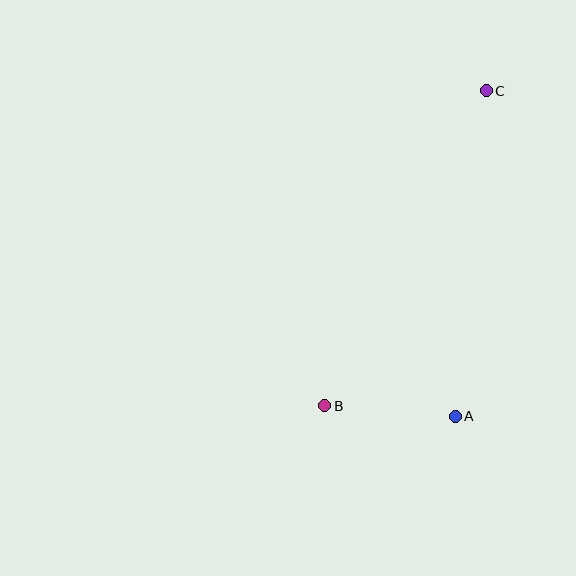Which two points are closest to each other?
Points A and B are closest to each other.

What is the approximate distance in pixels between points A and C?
The distance between A and C is approximately 327 pixels.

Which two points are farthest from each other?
Points B and C are farthest from each other.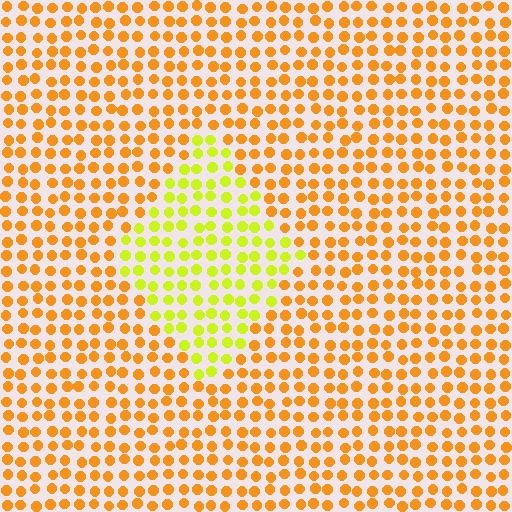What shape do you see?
I see a diamond.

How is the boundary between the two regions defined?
The boundary is defined purely by a slight shift in hue (about 39 degrees). Spacing, size, and orientation are identical on both sides.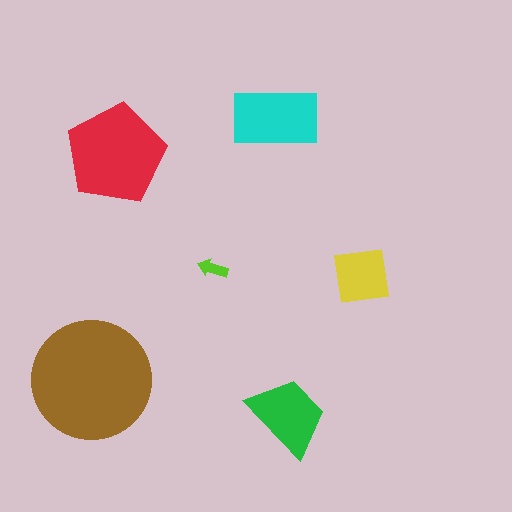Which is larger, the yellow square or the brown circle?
The brown circle.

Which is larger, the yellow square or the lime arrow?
The yellow square.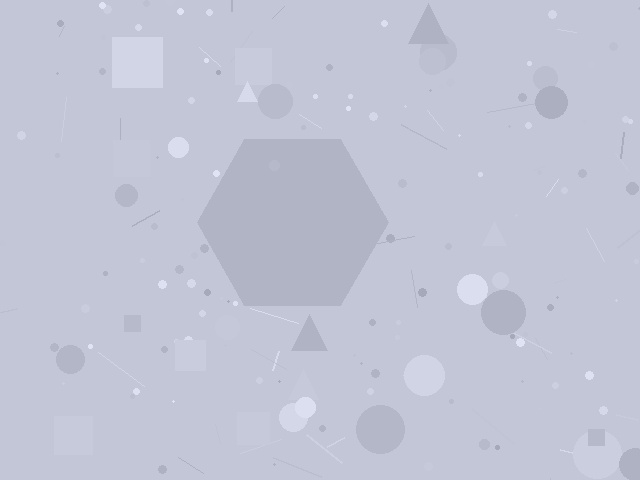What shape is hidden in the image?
A hexagon is hidden in the image.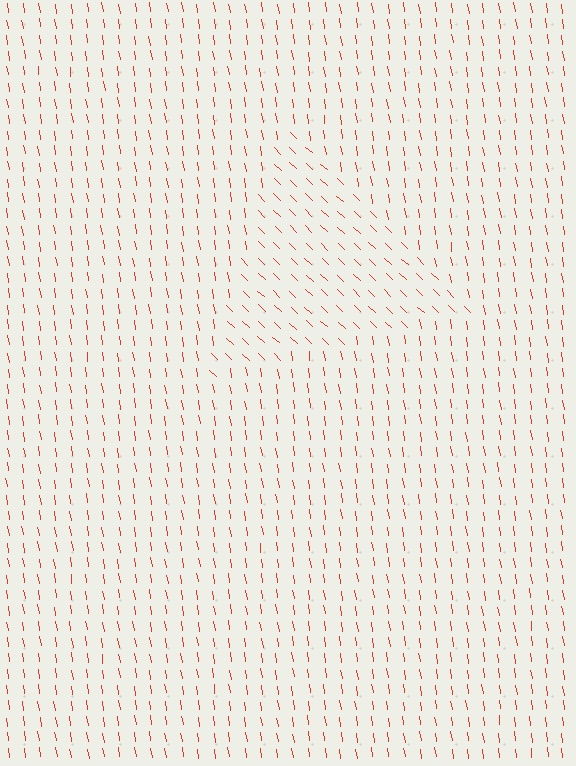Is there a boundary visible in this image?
Yes, there is a texture boundary formed by a change in line orientation.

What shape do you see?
I see a triangle.